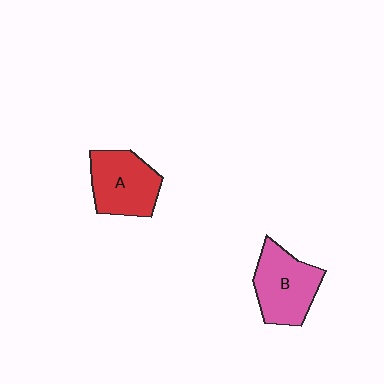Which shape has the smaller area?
Shape A (red).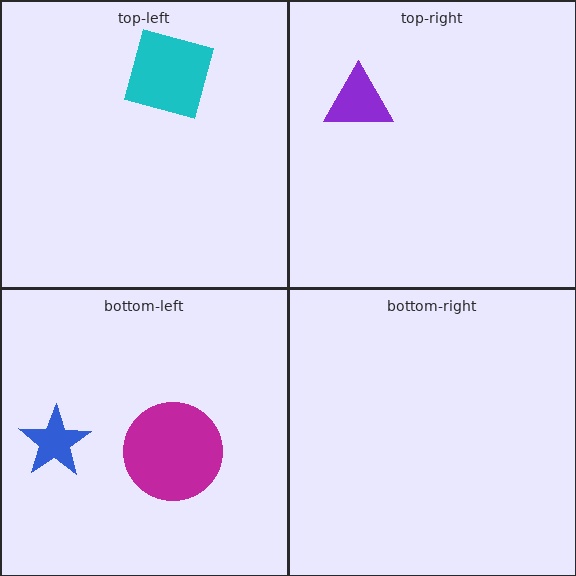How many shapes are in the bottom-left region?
2.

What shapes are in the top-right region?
The purple triangle.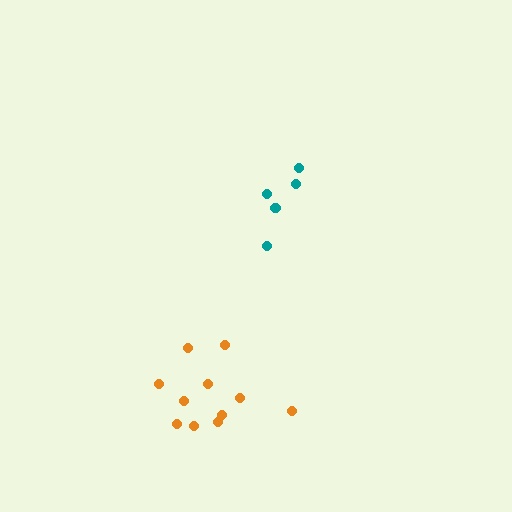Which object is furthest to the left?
The orange cluster is leftmost.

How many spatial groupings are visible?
There are 2 spatial groupings.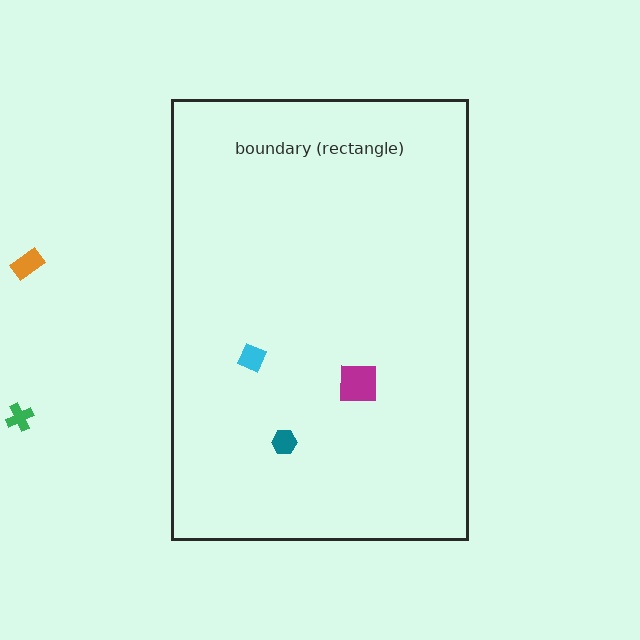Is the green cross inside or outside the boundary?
Outside.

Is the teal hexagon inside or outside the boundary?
Inside.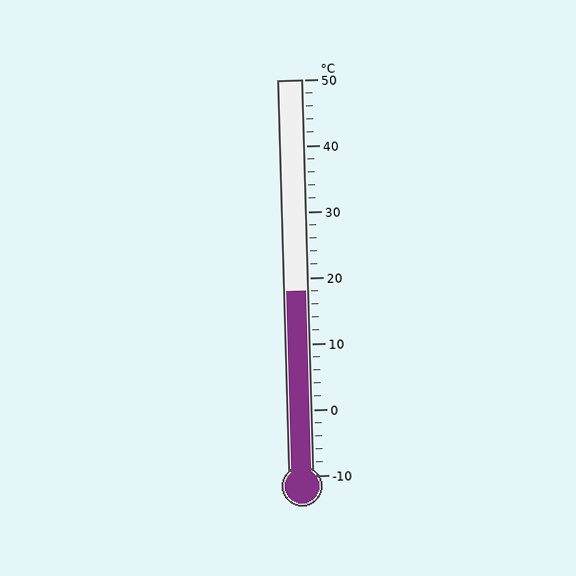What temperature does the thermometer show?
The thermometer shows approximately 18°C.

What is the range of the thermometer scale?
The thermometer scale ranges from -10°C to 50°C.